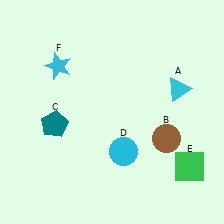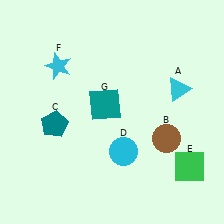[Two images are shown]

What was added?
A teal square (G) was added in Image 2.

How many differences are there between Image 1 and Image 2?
There is 1 difference between the two images.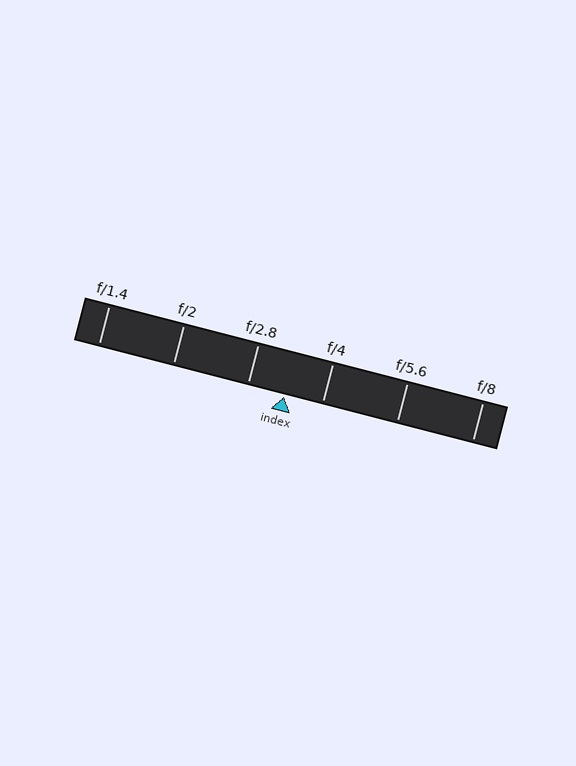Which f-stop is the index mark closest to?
The index mark is closest to f/2.8.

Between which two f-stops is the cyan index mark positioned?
The index mark is between f/2.8 and f/4.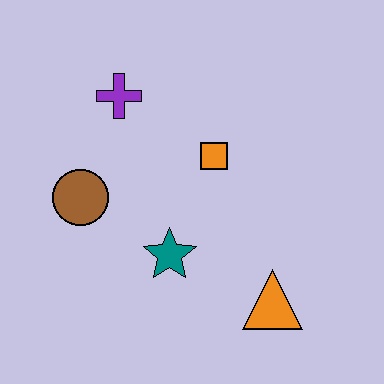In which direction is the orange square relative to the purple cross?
The orange square is to the right of the purple cross.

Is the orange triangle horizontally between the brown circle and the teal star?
No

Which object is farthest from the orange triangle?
The purple cross is farthest from the orange triangle.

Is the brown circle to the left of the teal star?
Yes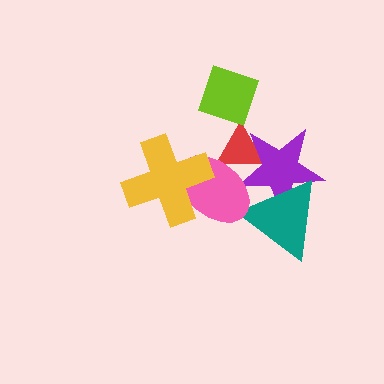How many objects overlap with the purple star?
3 objects overlap with the purple star.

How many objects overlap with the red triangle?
2 objects overlap with the red triangle.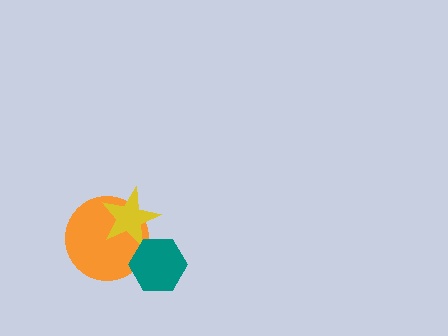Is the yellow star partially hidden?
Yes, it is partially covered by another shape.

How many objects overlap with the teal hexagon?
2 objects overlap with the teal hexagon.